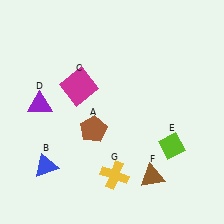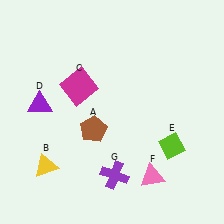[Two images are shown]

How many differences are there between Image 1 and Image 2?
There are 3 differences between the two images.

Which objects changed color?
B changed from blue to yellow. F changed from brown to pink. G changed from yellow to purple.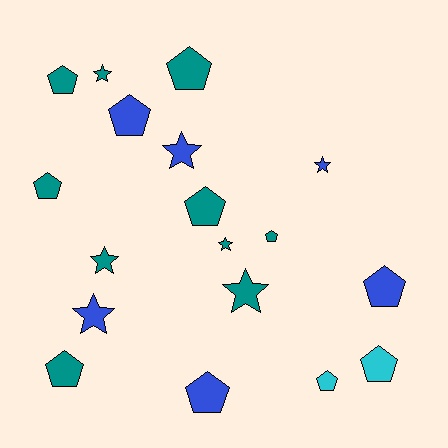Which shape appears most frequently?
Pentagon, with 11 objects.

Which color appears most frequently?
Teal, with 10 objects.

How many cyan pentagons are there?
There are 2 cyan pentagons.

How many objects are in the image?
There are 18 objects.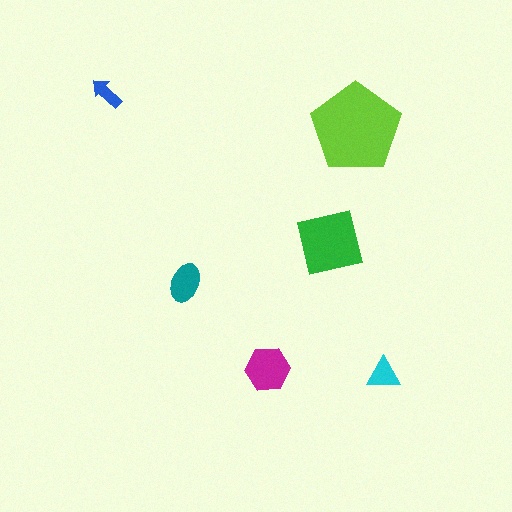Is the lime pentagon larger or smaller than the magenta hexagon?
Larger.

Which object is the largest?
The lime pentagon.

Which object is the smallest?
The blue arrow.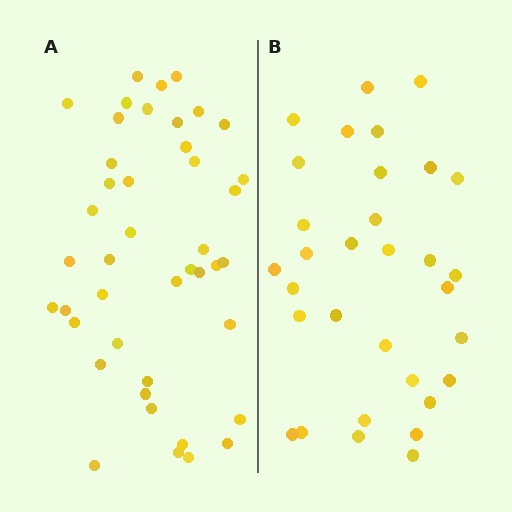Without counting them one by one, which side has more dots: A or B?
Region A (the left region) has more dots.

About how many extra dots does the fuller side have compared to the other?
Region A has roughly 12 or so more dots than region B.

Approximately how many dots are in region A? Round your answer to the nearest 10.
About 40 dots. (The exact count is 43, which rounds to 40.)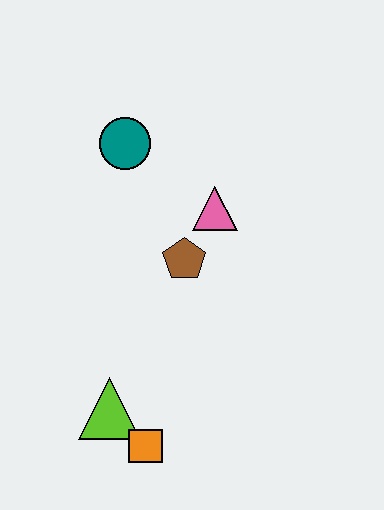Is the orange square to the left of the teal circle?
No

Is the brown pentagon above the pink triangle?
No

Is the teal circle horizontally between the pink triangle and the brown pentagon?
No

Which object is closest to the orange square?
The lime triangle is closest to the orange square.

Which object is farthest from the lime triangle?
The teal circle is farthest from the lime triangle.